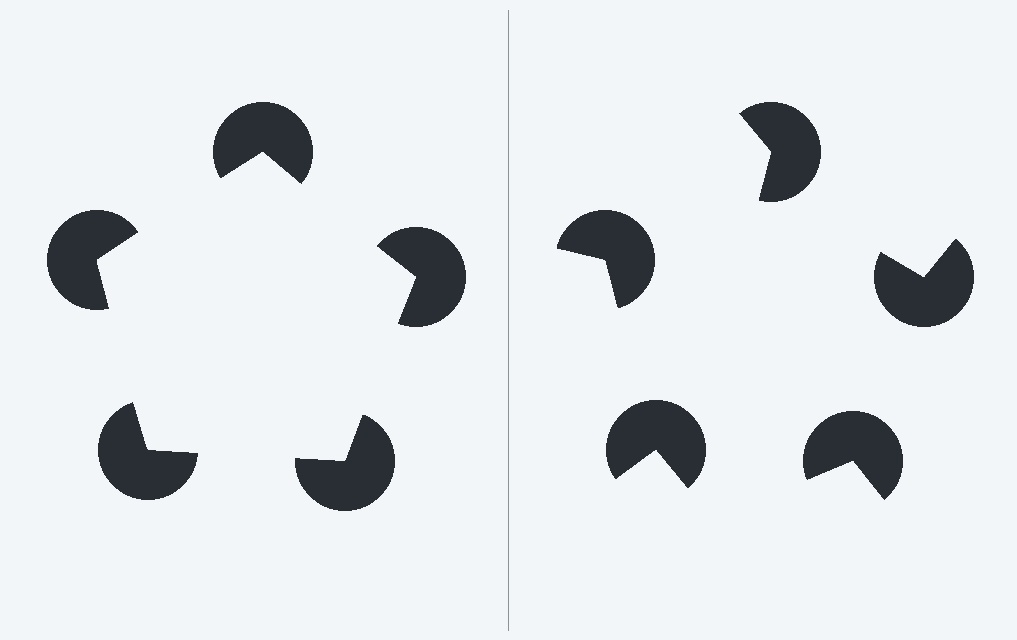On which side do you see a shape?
An illusory pentagon appears on the left side. On the right side the wedge cuts are rotated, so no coherent shape forms.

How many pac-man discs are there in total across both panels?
10 — 5 on each side.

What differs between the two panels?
The pac-man discs are positioned identically on both sides; only the wedge orientations differ. On the left they align to a pentagon; on the right they are misaligned.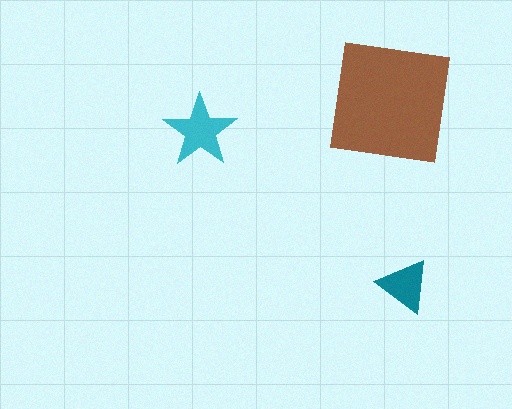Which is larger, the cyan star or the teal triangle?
The cyan star.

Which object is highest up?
The brown square is topmost.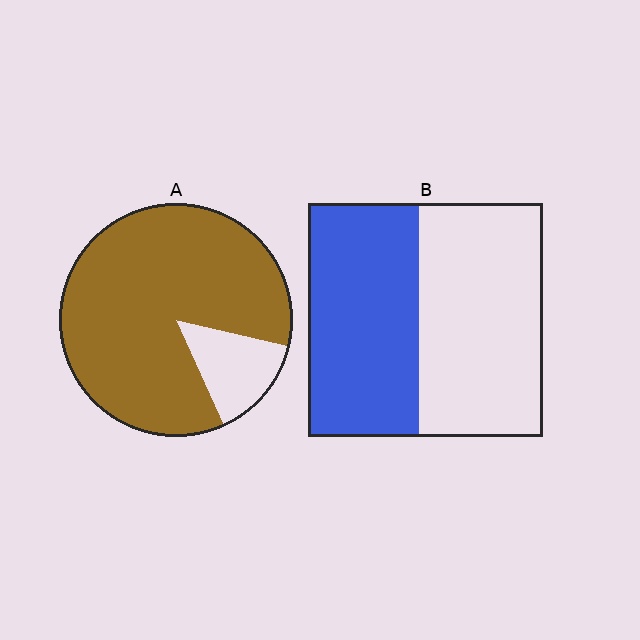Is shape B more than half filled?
Roughly half.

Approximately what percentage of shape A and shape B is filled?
A is approximately 85% and B is approximately 45%.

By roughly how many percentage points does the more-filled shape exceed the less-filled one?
By roughly 40 percentage points (A over B).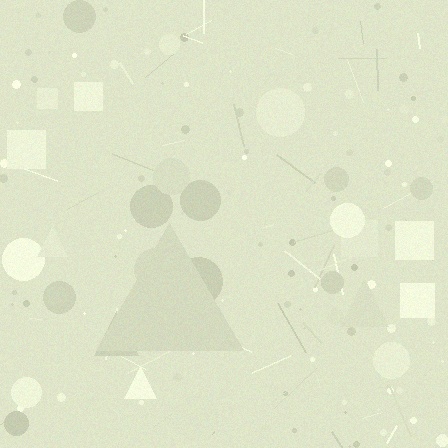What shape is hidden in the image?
A triangle is hidden in the image.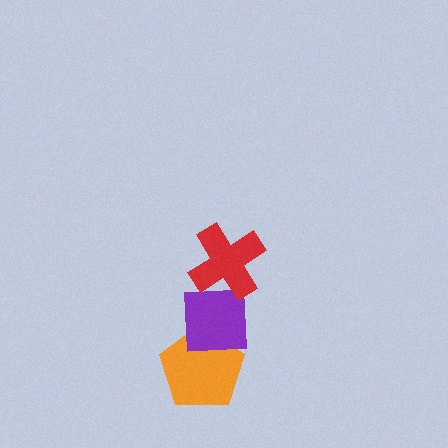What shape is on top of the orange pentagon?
The purple square is on top of the orange pentagon.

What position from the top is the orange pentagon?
The orange pentagon is 3rd from the top.